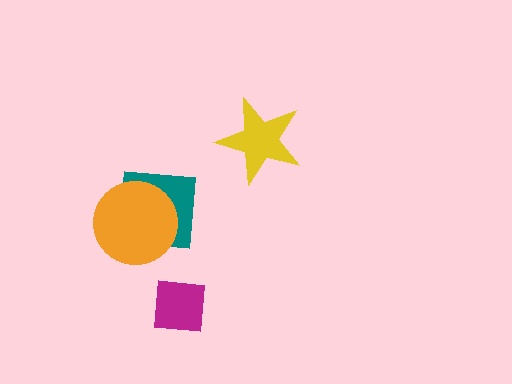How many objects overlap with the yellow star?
0 objects overlap with the yellow star.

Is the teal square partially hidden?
Yes, it is partially covered by another shape.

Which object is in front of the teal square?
The orange circle is in front of the teal square.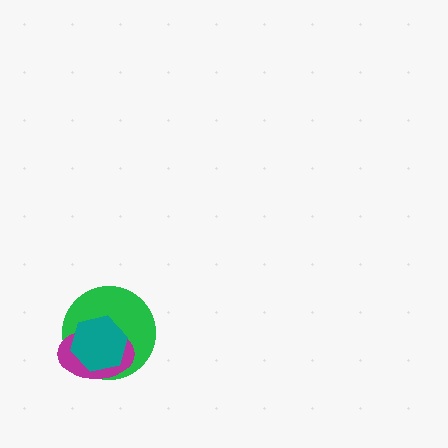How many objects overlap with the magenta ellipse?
2 objects overlap with the magenta ellipse.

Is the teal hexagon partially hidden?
No, no other shape covers it.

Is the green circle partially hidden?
Yes, it is partially covered by another shape.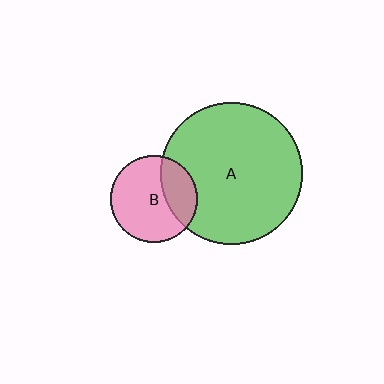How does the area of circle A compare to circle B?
Approximately 2.7 times.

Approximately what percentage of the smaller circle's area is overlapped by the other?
Approximately 30%.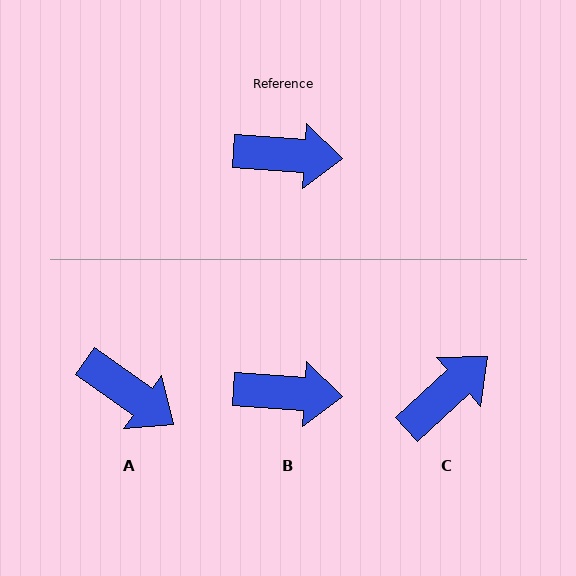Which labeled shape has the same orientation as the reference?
B.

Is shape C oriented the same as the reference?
No, it is off by about 46 degrees.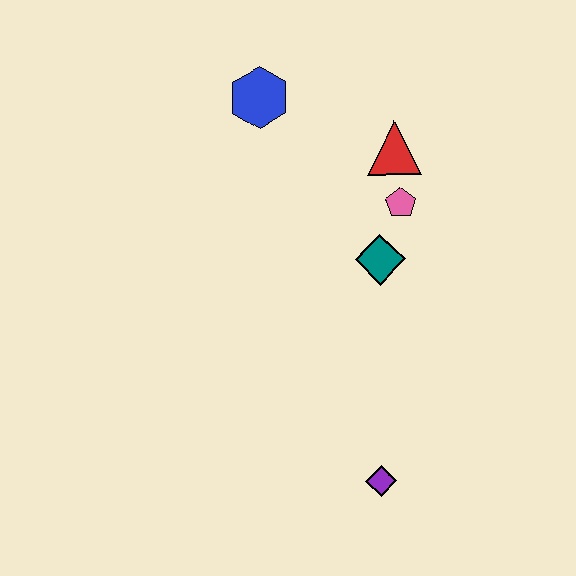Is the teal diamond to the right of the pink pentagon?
No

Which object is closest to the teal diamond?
The pink pentagon is closest to the teal diamond.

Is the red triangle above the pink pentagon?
Yes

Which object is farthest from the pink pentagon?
The purple diamond is farthest from the pink pentagon.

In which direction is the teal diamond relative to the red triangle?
The teal diamond is below the red triangle.